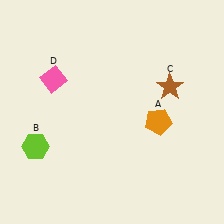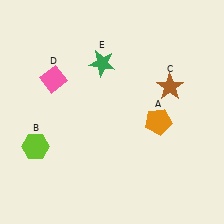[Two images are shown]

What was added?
A green star (E) was added in Image 2.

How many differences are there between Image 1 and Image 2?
There is 1 difference between the two images.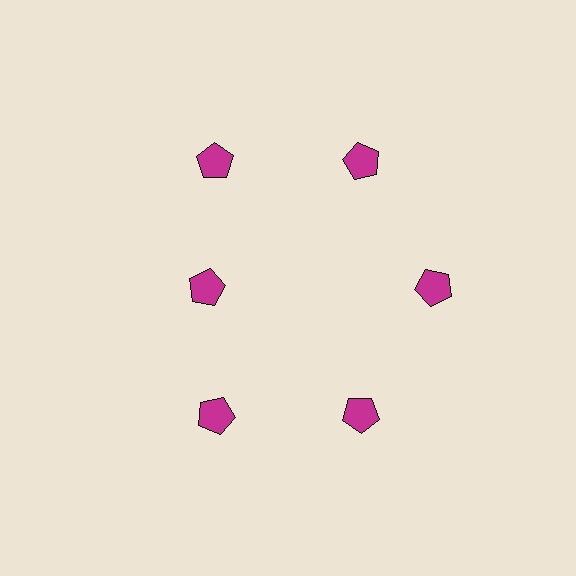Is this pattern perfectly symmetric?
No. The 6 magenta pentagons are arranged in a ring, but one element near the 9 o'clock position is pulled inward toward the center, breaking the 6-fold rotational symmetry.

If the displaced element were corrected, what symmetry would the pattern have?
It would have 6-fold rotational symmetry — the pattern would map onto itself every 60 degrees.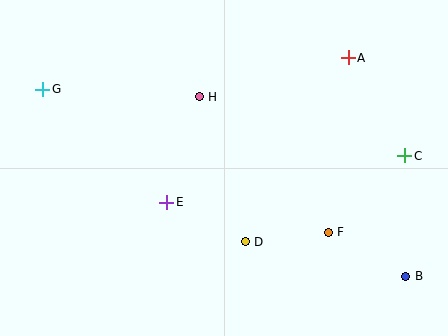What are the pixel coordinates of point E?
Point E is at (167, 202).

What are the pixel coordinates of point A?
Point A is at (348, 58).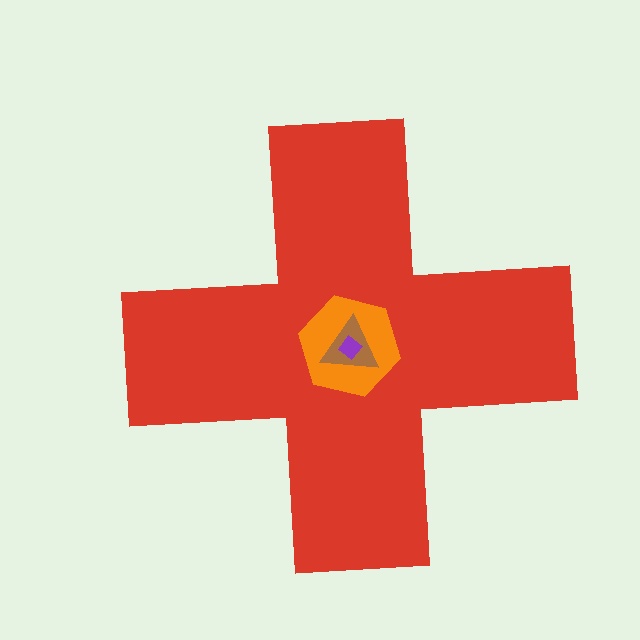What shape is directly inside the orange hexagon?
The brown triangle.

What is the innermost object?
The purple diamond.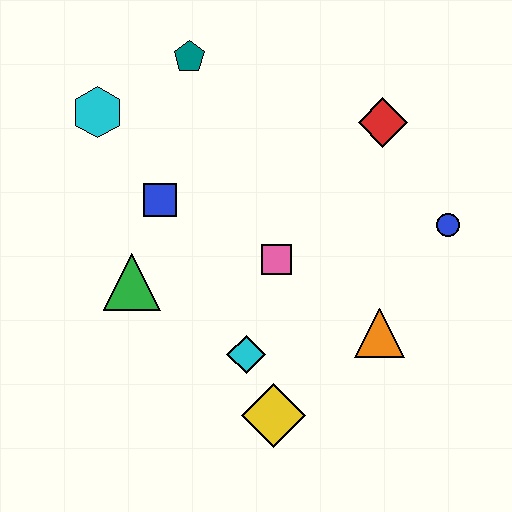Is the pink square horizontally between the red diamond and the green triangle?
Yes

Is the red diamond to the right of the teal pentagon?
Yes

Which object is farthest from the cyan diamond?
The teal pentagon is farthest from the cyan diamond.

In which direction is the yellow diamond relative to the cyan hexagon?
The yellow diamond is below the cyan hexagon.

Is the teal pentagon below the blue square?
No